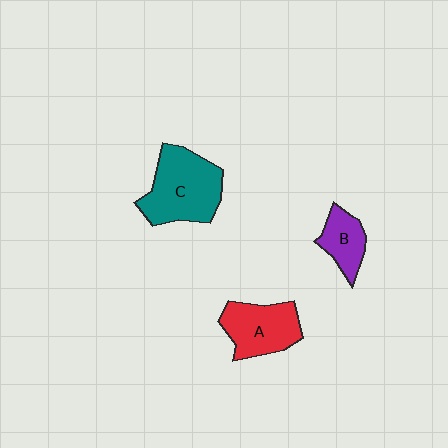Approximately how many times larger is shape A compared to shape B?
Approximately 1.6 times.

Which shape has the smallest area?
Shape B (purple).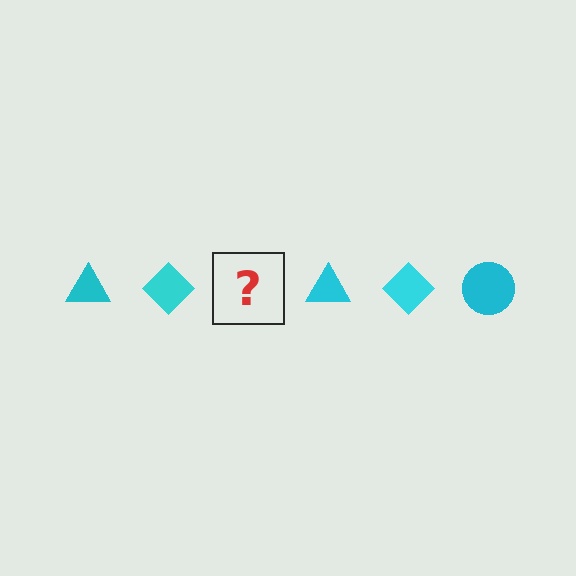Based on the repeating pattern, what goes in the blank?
The blank should be a cyan circle.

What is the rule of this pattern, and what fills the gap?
The rule is that the pattern cycles through triangle, diamond, circle shapes in cyan. The gap should be filled with a cyan circle.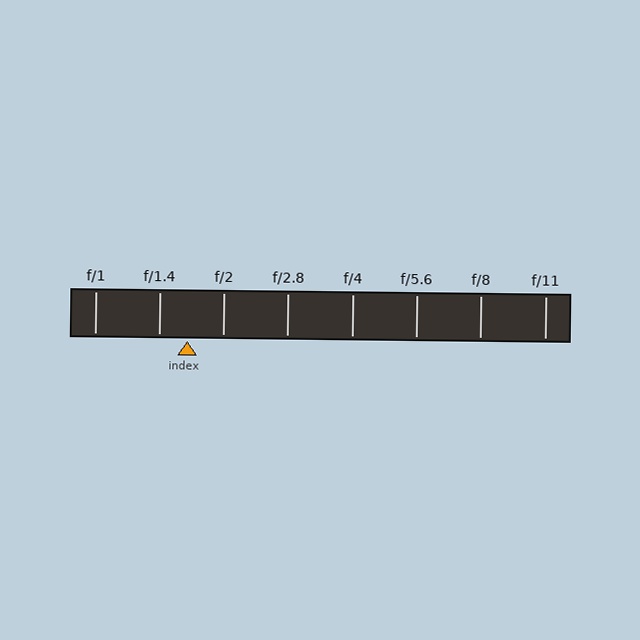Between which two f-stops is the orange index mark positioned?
The index mark is between f/1.4 and f/2.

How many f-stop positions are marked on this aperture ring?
There are 8 f-stop positions marked.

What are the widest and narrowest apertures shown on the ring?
The widest aperture shown is f/1 and the narrowest is f/11.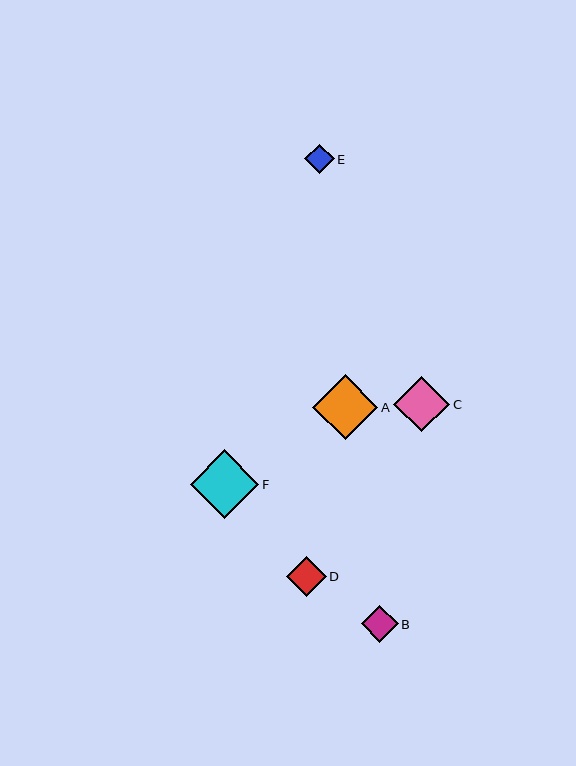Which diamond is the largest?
Diamond F is the largest with a size of approximately 68 pixels.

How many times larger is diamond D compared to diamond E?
Diamond D is approximately 1.3 times the size of diamond E.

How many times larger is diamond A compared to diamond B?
Diamond A is approximately 1.8 times the size of diamond B.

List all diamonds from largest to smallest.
From largest to smallest: F, A, C, D, B, E.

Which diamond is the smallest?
Diamond E is the smallest with a size of approximately 29 pixels.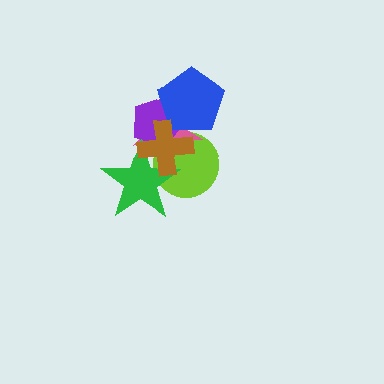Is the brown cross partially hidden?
No, no other shape covers it.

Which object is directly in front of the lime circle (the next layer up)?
The pink star is directly in front of the lime circle.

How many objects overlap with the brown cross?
5 objects overlap with the brown cross.